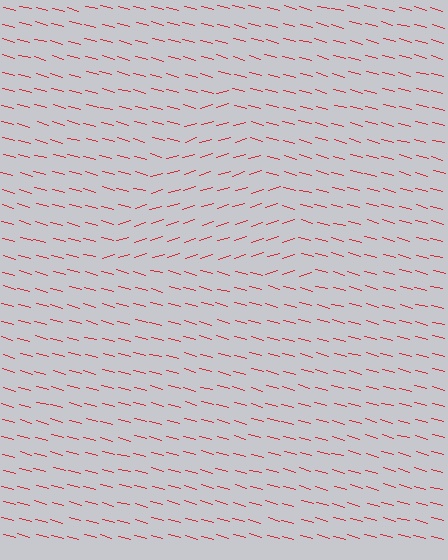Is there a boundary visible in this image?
Yes, there is a texture boundary formed by a change in line orientation.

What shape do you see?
I see a triangle.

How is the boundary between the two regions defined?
The boundary is defined purely by a change in line orientation (approximately 32 degrees difference). All lines are the same color and thickness.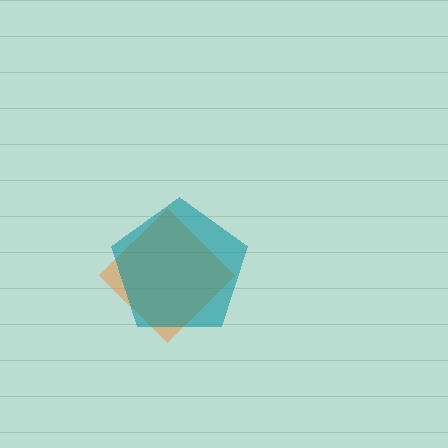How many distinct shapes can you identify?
There are 2 distinct shapes: an orange diamond, a teal pentagon.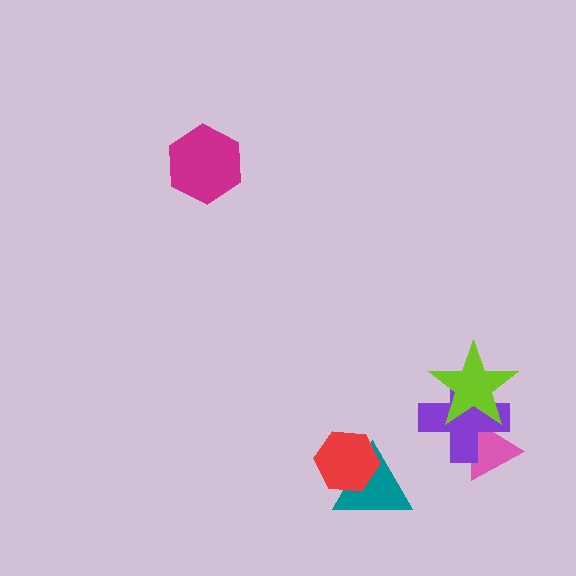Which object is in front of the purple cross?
The lime star is in front of the purple cross.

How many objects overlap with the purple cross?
2 objects overlap with the purple cross.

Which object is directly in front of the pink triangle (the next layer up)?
The purple cross is directly in front of the pink triangle.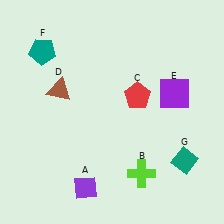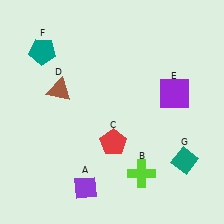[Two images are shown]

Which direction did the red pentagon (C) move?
The red pentagon (C) moved down.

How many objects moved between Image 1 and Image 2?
1 object moved between the two images.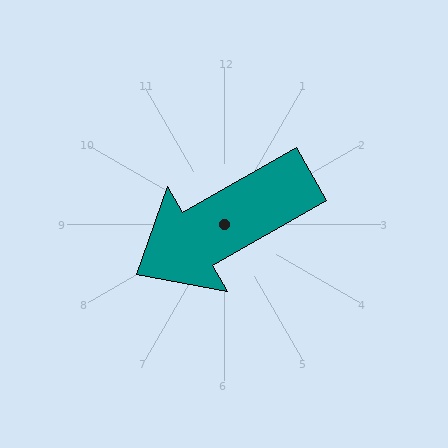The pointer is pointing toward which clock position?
Roughly 8 o'clock.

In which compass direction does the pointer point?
Southwest.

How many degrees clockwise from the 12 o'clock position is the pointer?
Approximately 240 degrees.